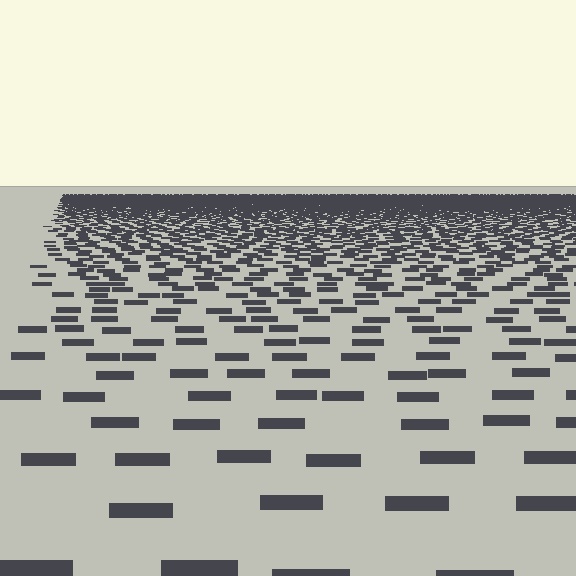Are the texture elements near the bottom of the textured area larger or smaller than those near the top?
Larger. Near the bottom, elements are closer to the viewer and appear at a bigger on-screen size.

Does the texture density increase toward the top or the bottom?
Density increases toward the top.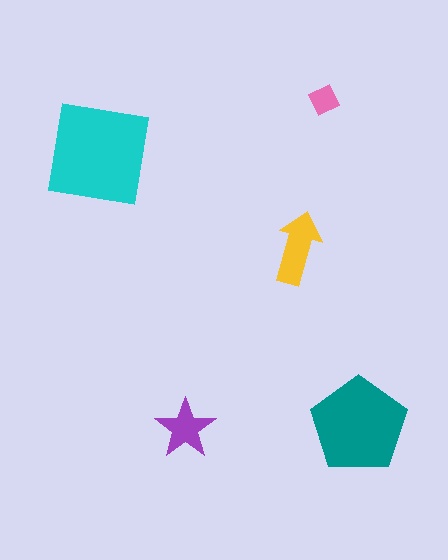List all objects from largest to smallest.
The cyan square, the teal pentagon, the yellow arrow, the purple star, the pink diamond.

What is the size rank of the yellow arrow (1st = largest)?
3rd.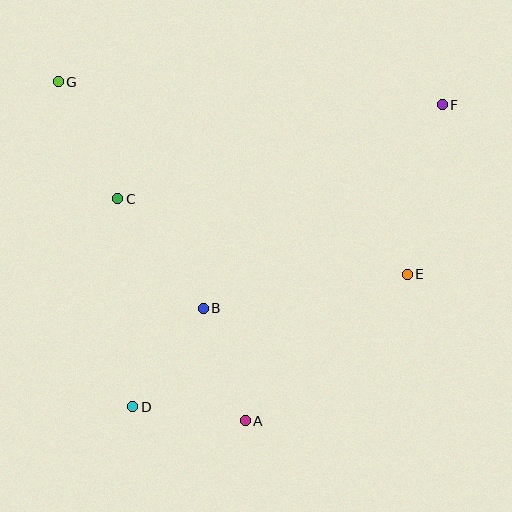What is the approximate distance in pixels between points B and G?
The distance between B and G is approximately 269 pixels.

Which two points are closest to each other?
Points A and D are closest to each other.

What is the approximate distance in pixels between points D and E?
The distance between D and E is approximately 305 pixels.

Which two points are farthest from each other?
Points D and F are farthest from each other.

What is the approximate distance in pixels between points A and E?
The distance between A and E is approximately 218 pixels.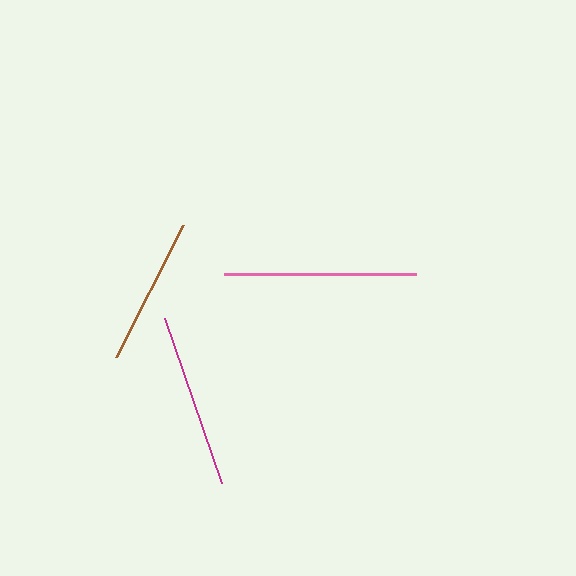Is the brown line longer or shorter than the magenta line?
The magenta line is longer than the brown line.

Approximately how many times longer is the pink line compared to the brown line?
The pink line is approximately 1.3 times the length of the brown line.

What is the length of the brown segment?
The brown segment is approximately 149 pixels long.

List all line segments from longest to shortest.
From longest to shortest: pink, magenta, brown.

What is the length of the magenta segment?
The magenta segment is approximately 174 pixels long.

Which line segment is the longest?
The pink line is the longest at approximately 193 pixels.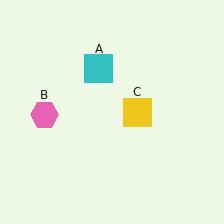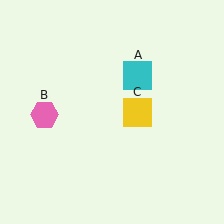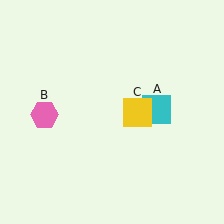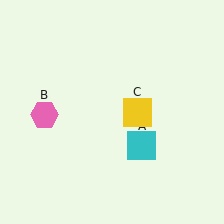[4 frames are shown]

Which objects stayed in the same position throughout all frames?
Pink hexagon (object B) and yellow square (object C) remained stationary.